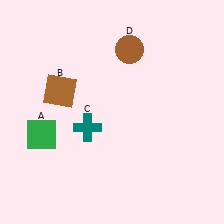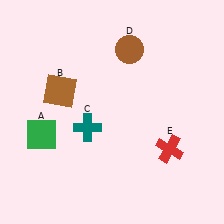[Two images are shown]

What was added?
A red cross (E) was added in Image 2.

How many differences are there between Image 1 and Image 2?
There is 1 difference between the two images.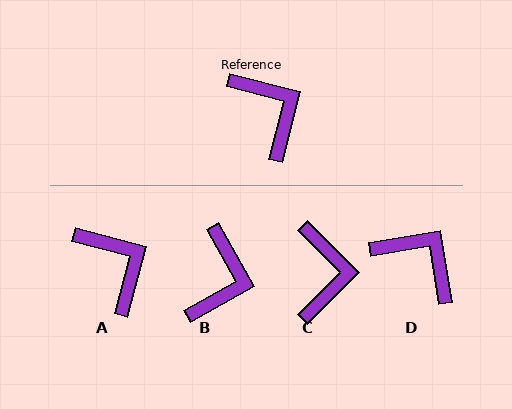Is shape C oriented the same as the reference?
No, it is off by about 30 degrees.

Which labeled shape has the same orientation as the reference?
A.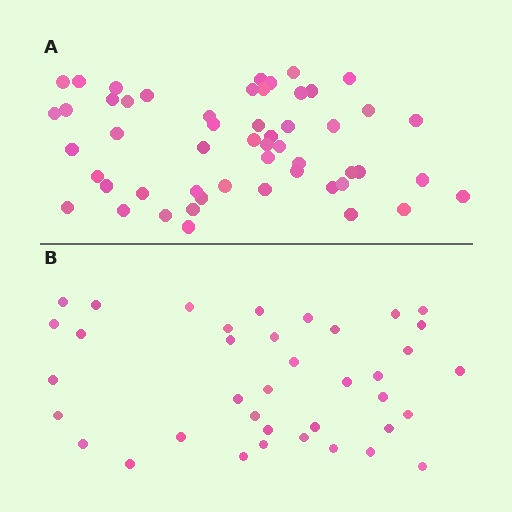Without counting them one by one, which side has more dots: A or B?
Region A (the top region) has more dots.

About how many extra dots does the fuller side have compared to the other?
Region A has approximately 15 more dots than region B.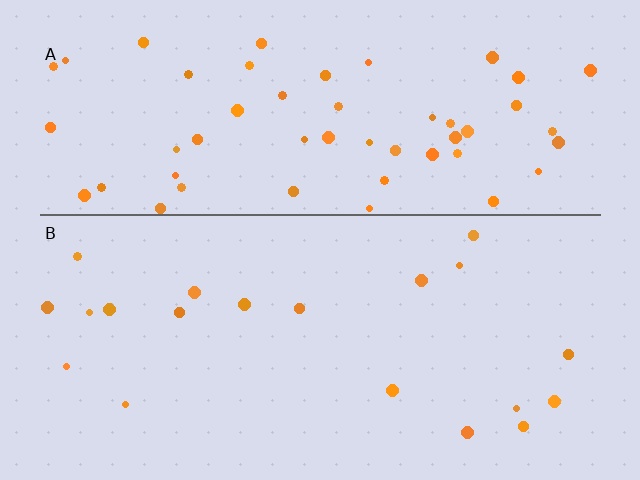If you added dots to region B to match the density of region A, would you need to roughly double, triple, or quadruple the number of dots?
Approximately triple.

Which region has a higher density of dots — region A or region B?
A (the top).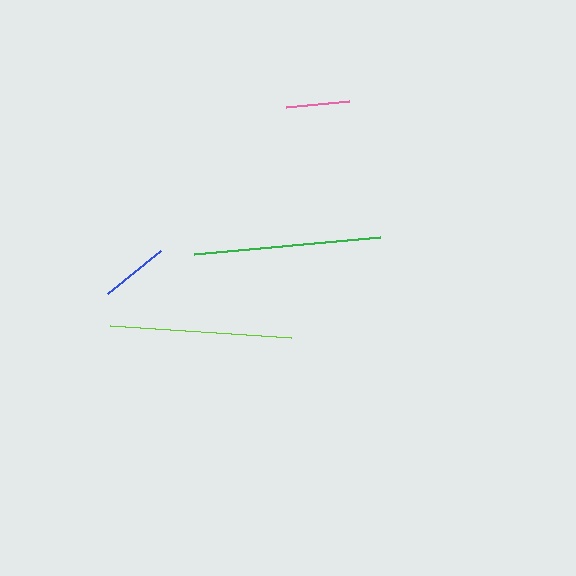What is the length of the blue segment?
The blue segment is approximately 69 pixels long.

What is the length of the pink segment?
The pink segment is approximately 63 pixels long.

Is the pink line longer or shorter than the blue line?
The blue line is longer than the pink line.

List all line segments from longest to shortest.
From longest to shortest: green, lime, blue, pink.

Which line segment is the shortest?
The pink line is the shortest at approximately 63 pixels.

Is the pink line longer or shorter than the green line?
The green line is longer than the pink line.